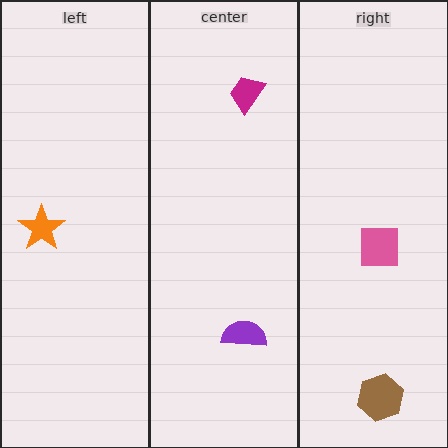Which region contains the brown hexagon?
The right region.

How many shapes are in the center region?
2.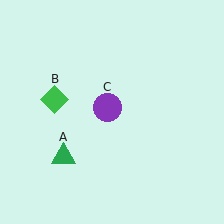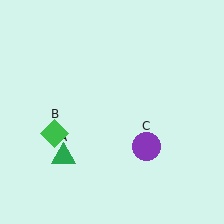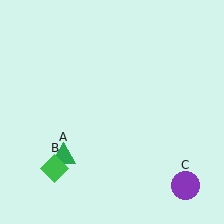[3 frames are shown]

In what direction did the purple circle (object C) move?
The purple circle (object C) moved down and to the right.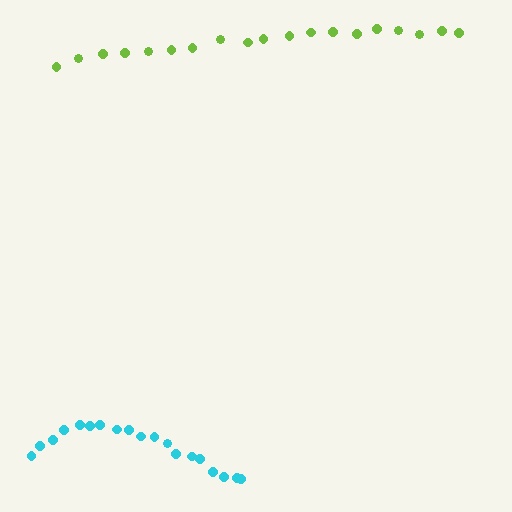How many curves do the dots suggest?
There are 2 distinct paths.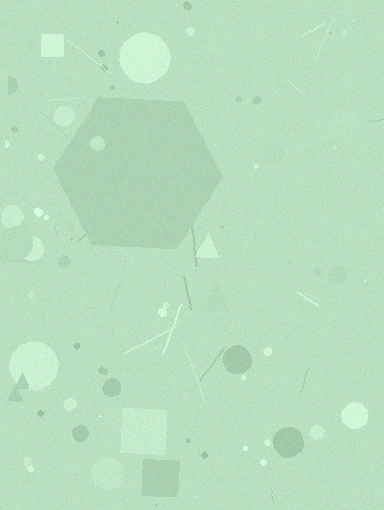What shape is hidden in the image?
A hexagon is hidden in the image.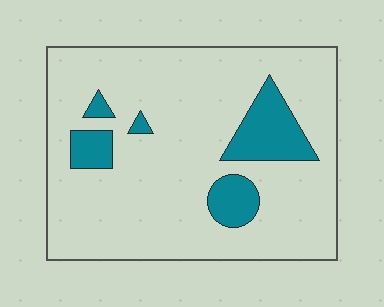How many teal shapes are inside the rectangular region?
5.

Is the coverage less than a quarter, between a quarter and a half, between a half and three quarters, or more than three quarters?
Less than a quarter.